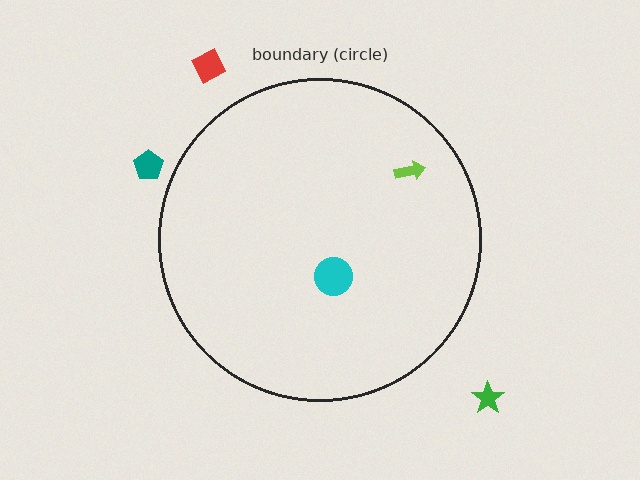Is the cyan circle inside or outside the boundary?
Inside.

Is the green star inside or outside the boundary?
Outside.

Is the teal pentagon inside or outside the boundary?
Outside.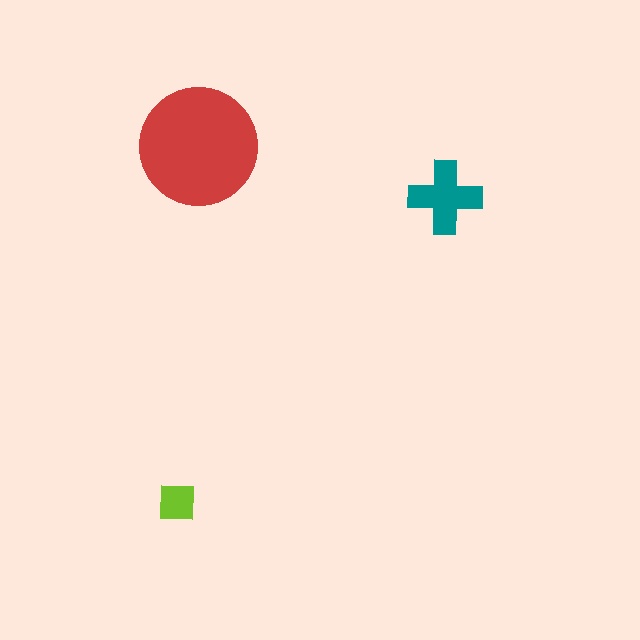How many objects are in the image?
There are 3 objects in the image.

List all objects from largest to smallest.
The red circle, the teal cross, the lime square.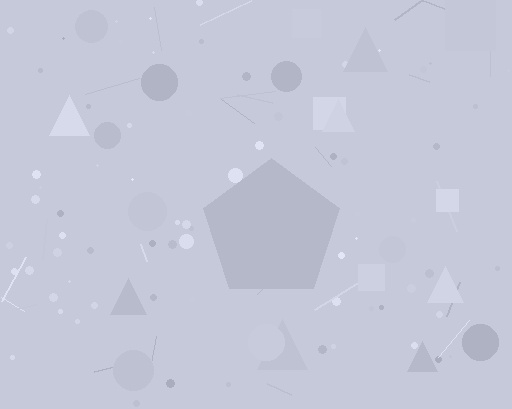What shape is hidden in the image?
A pentagon is hidden in the image.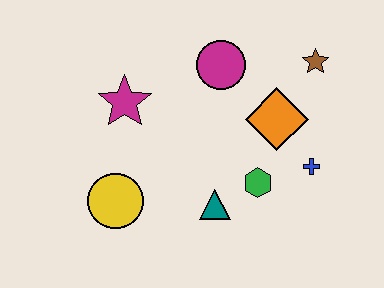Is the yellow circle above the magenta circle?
No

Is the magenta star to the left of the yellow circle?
No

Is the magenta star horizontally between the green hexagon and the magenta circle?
No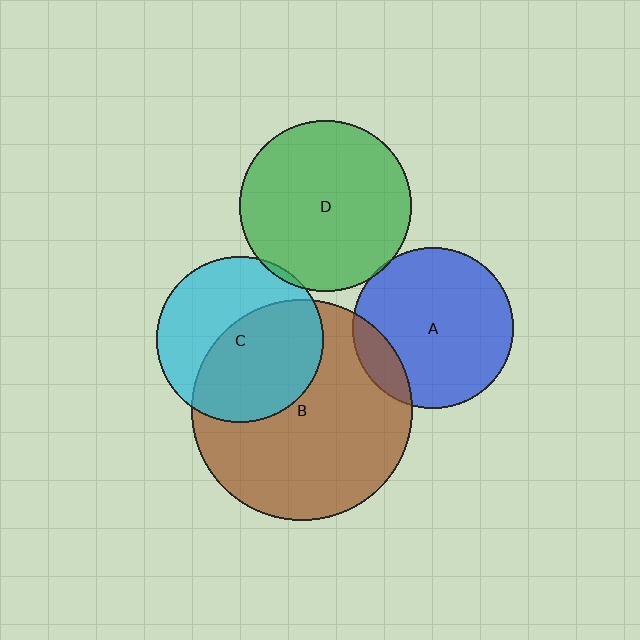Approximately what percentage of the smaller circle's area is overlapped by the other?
Approximately 5%.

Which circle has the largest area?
Circle B (brown).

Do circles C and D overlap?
Yes.